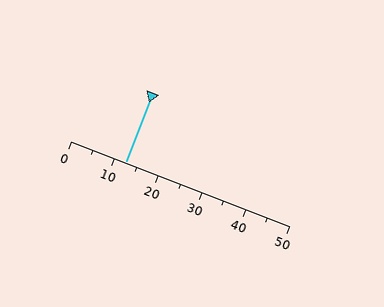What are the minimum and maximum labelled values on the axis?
The axis runs from 0 to 50.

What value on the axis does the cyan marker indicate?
The marker indicates approximately 12.5.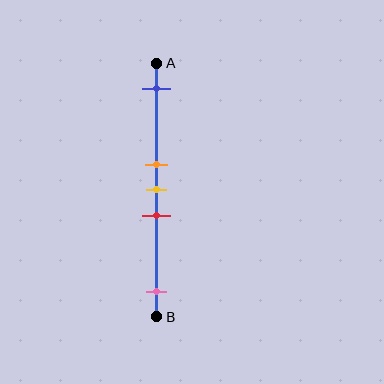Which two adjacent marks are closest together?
The orange and yellow marks are the closest adjacent pair.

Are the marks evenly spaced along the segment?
No, the marks are not evenly spaced.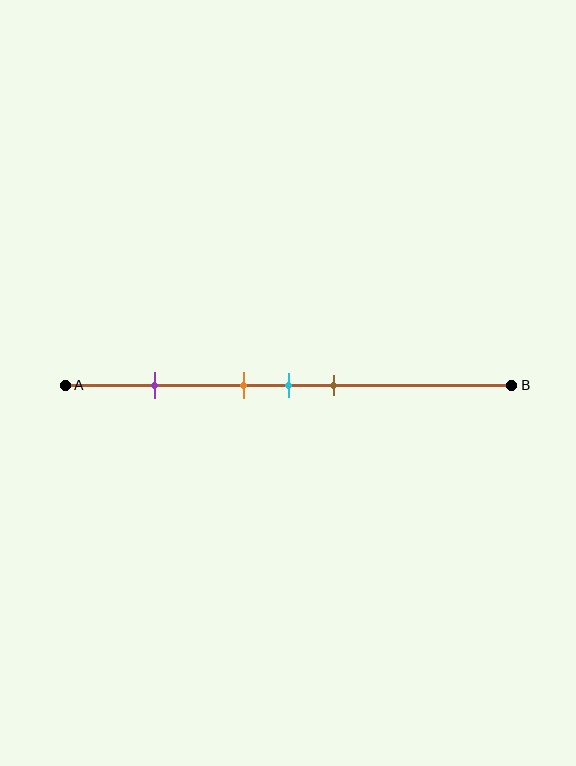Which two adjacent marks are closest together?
The orange and cyan marks are the closest adjacent pair.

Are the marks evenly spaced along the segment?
No, the marks are not evenly spaced.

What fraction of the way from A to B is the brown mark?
The brown mark is approximately 60% (0.6) of the way from A to B.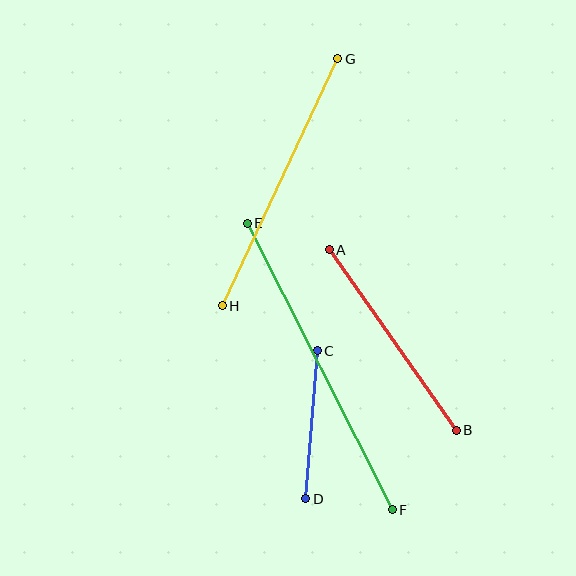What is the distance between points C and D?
The distance is approximately 148 pixels.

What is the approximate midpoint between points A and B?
The midpoint is at approximately (393, 340) pixels.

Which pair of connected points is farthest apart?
Points E and F are farthest apart.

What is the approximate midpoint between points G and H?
The midpoint is at approximately (280, 182) pixels.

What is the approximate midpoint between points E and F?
The midpoint is at approximately (320, 367) pixels.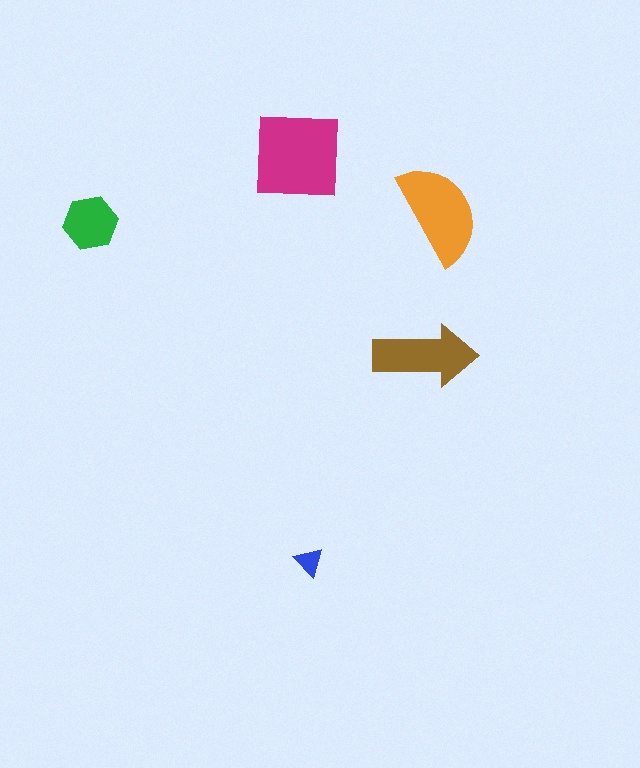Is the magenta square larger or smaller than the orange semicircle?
Larger.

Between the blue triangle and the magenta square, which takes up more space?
The magenta square.